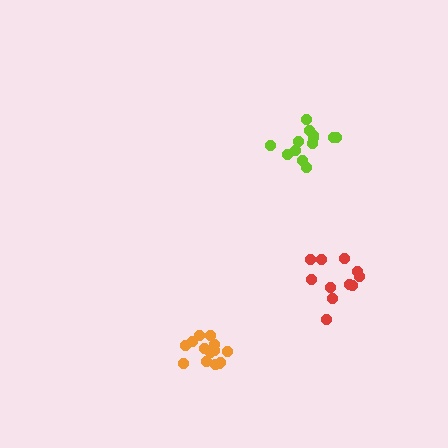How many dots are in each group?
Group 1: 14 dots, Group 2: 13 dots, Group 3: 11 dots (38 total).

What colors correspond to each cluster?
The clusters are colored: orange, lime, red.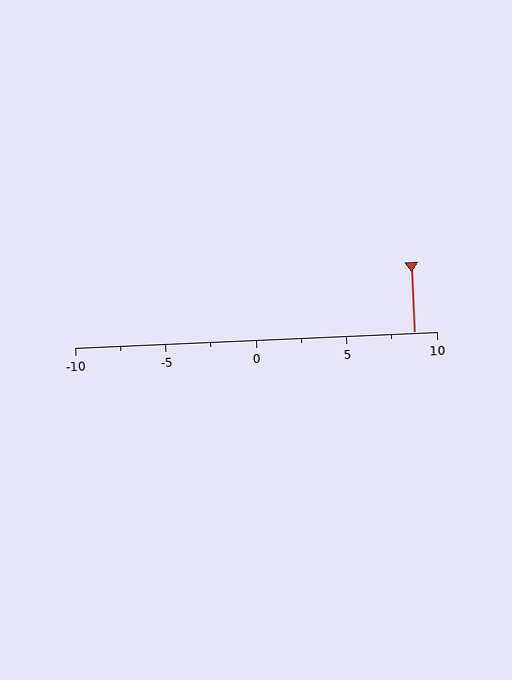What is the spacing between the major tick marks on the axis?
The major ticks are spaced 5 apart.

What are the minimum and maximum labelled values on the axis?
The axis runs from -10 to 10.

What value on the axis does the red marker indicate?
The marker indicates approximately 8.8.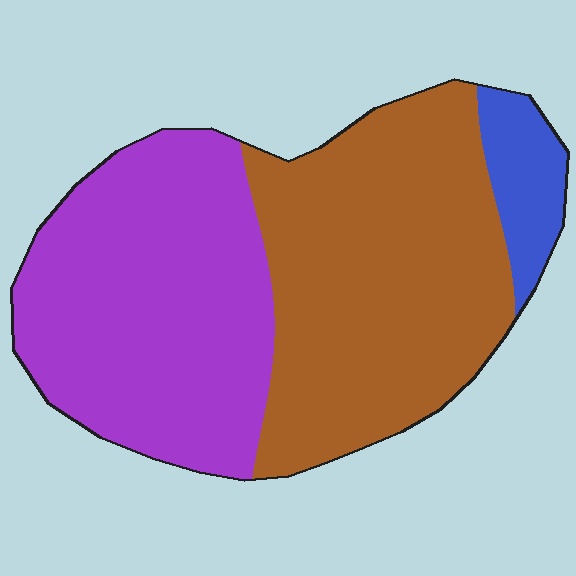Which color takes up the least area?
Blue, at roughly 10%.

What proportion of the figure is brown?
Brown covers about 50% of the figure.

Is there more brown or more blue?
Brown.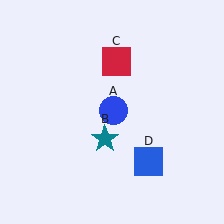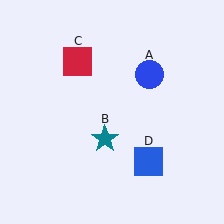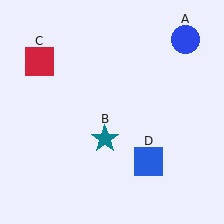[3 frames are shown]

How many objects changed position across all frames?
2 objects changed position: blue circle (object A), red square (object C).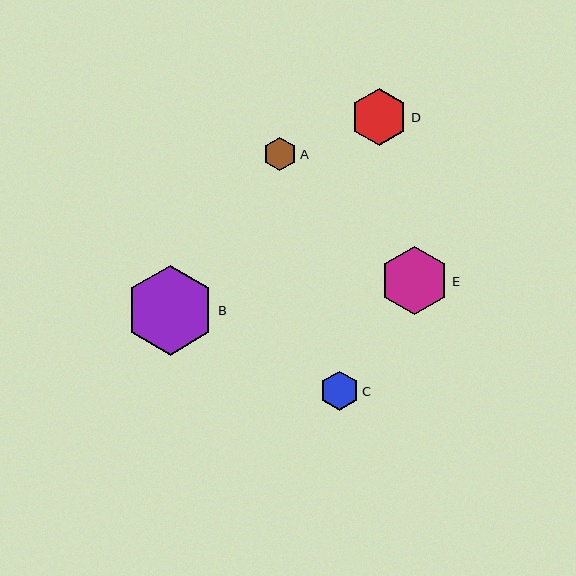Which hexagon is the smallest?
Hexagon A is the smallest with a size of approximately 34 pixels.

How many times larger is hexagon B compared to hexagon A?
Hexagon B is approximately 2.7 times the size of hexagon A.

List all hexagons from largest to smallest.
From largest to smallest: B, E, D, C, A.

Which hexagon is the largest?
Hexagon B is the largest with a size of approximately 90 pixels.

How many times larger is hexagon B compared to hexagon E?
Hexagon B is approximately 1.3 times the size of hexagon E.